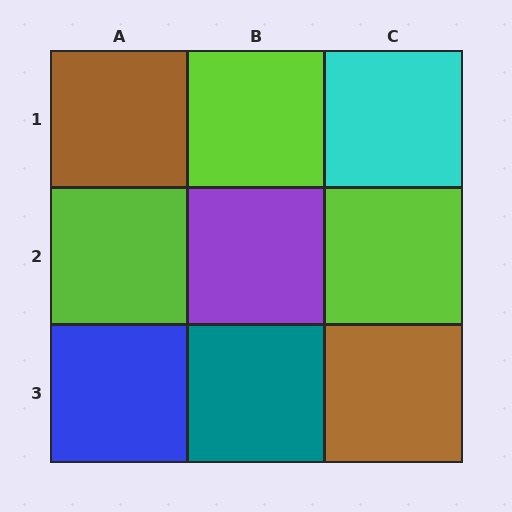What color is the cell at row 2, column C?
Lime.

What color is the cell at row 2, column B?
Purple.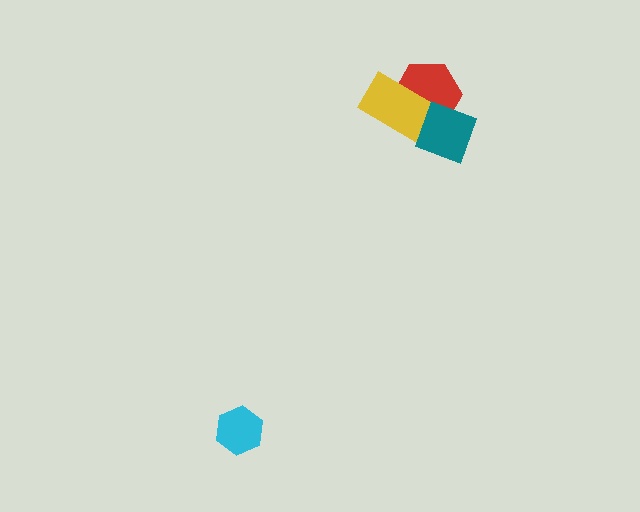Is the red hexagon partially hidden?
Yes, it is partially covered by another shape.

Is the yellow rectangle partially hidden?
Yes, it is partially covered by another shape.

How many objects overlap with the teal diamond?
2 objects overlap with the teal diamond.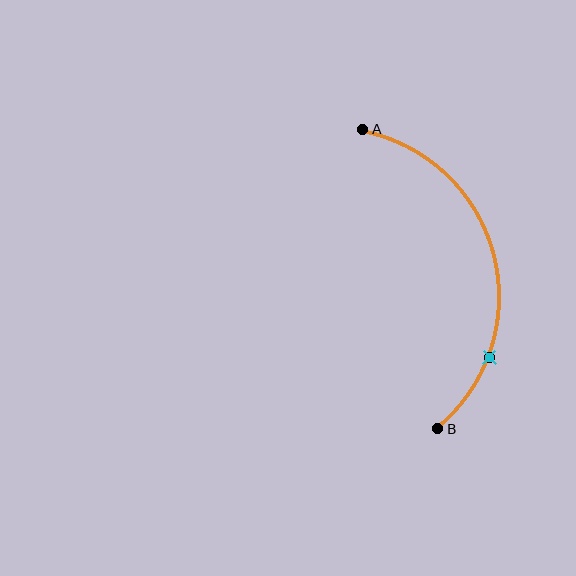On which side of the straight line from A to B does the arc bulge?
The arc bulges to the right of the straight line connecting A and B.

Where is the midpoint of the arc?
The arc midpoint is the point on the curve farthest from the straight line joining A and B. It sits to the right of that line.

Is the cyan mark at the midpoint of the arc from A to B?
No. The cyan mark lies on the arc but is closer to endpoint B. The arc midpoint would be at the point on the curve equidistant along the arc from both A and B.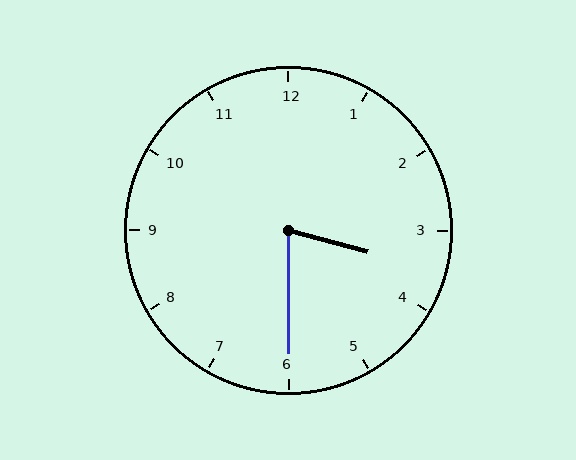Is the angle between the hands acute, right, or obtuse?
It is acute.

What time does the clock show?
3:30.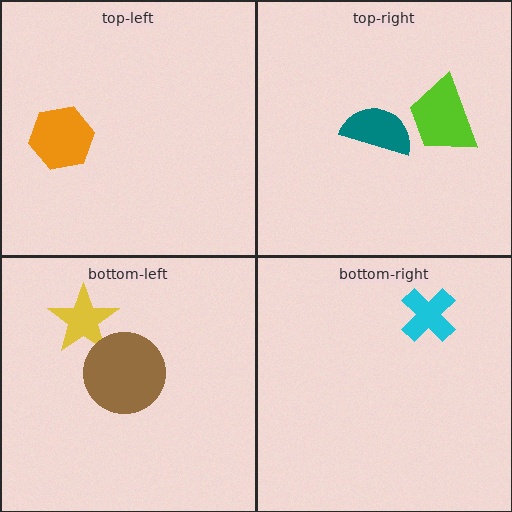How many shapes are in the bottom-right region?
1.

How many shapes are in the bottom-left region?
2.